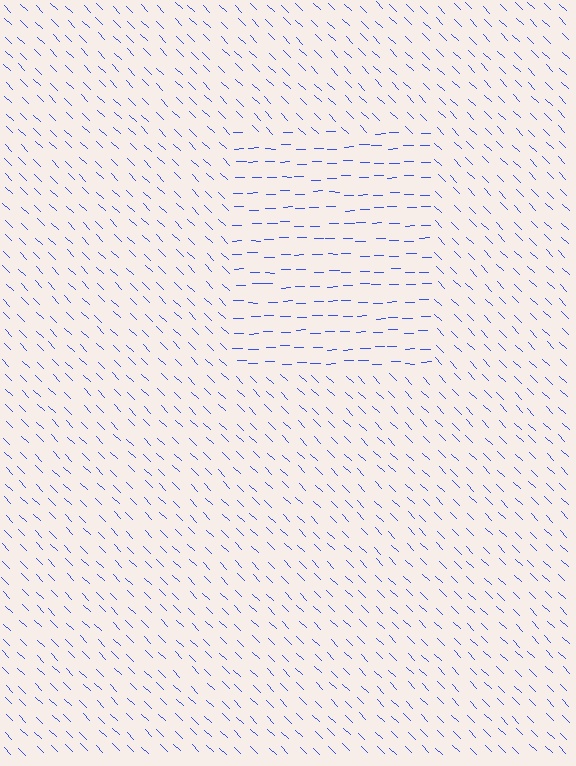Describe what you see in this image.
The image is filled with small blue line segments. A rectangle region in the image has lines oriented differently from the surrounding lines, creating a visible texture boundary.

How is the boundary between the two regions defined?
The boundary is defined purely by a change in line orientation (approximately 45 degrees difference). All lines are the same color and thickness.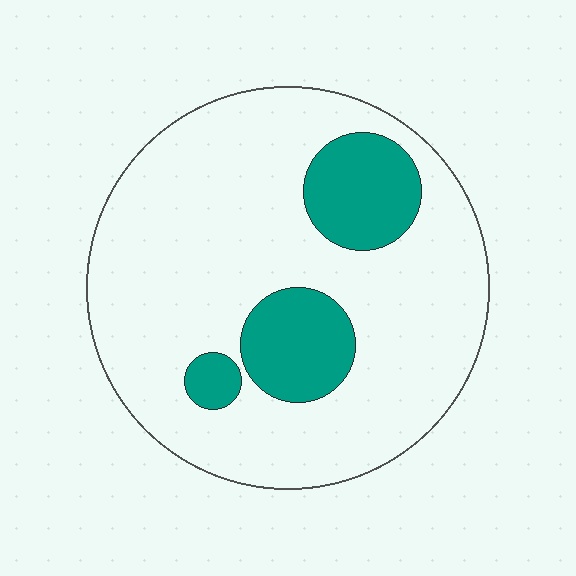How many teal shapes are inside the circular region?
3.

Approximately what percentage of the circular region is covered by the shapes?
Approximately 20%.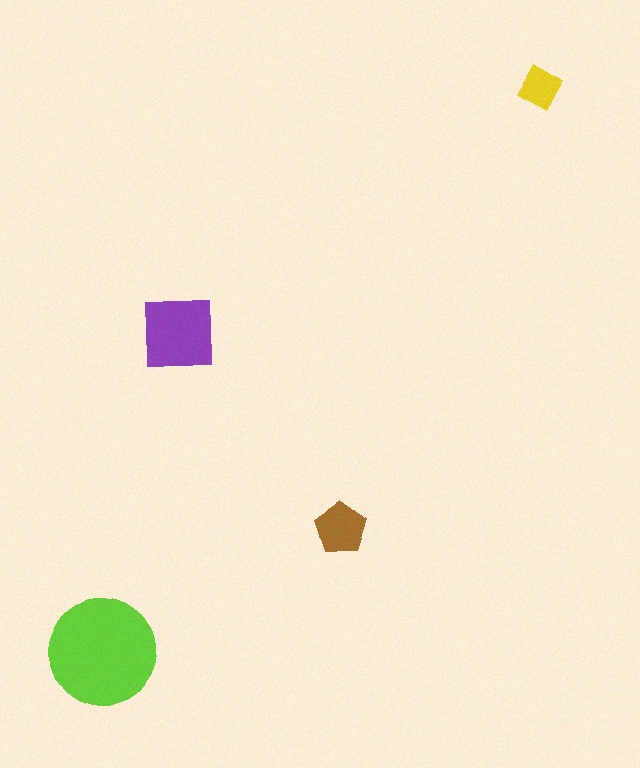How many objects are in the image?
There are 4 objects in the image.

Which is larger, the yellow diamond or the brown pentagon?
The brown pentagon.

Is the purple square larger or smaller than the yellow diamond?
Larger.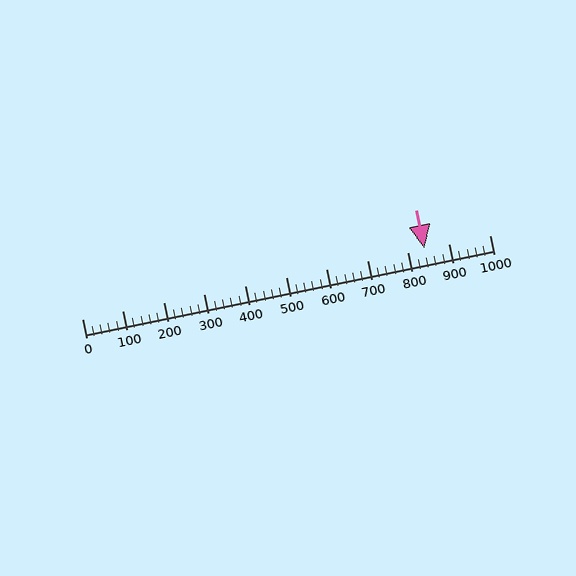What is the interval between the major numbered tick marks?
The major tick marks are spaced 100 units apart.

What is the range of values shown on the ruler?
The ruler shows values from 0 to 1000.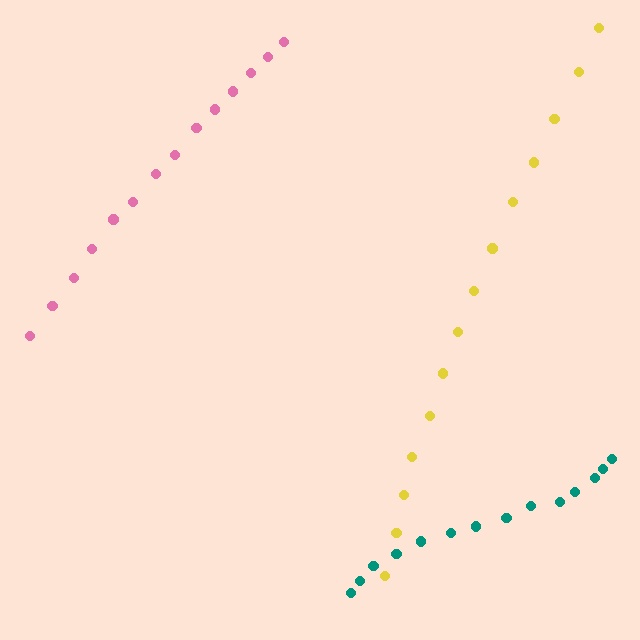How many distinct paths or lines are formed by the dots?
There are 3 distinct paths.